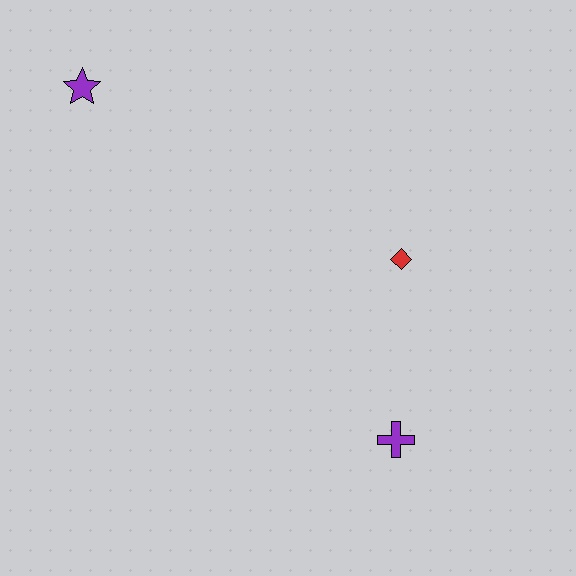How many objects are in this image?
There are 3 objects.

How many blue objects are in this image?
There are no blue objects.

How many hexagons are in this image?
There are no hexagons.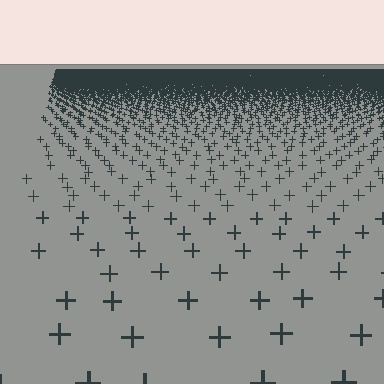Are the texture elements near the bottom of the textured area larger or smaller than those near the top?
Larger. Near the bottom, elements are closer to the viewer and appear at a bigger on-screen size.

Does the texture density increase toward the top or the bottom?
Density increases toward the top.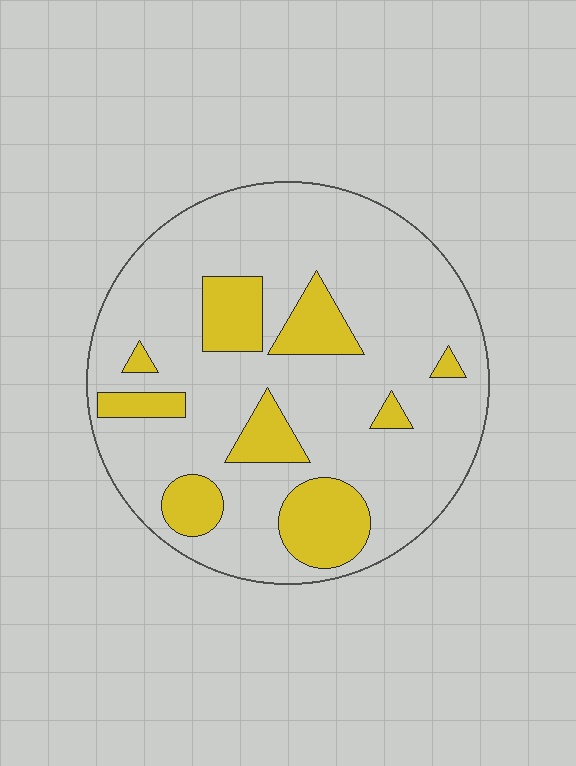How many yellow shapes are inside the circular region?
9.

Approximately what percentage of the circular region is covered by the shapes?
Approximately 20%.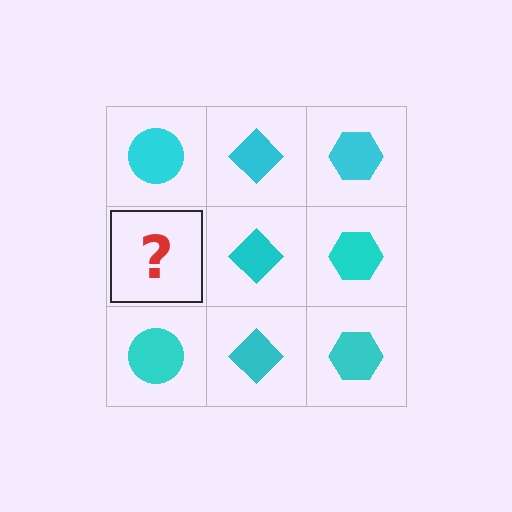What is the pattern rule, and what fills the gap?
The rule is that each column has a consistent shape. The gap should be filled with a cyan circle.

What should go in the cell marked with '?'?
The missing cell should contain a cyan circle.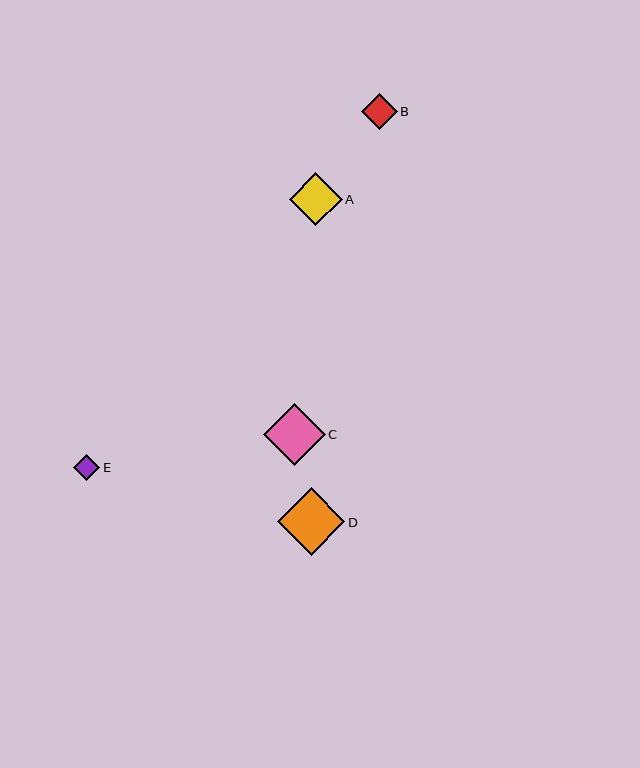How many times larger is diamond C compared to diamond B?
Diamond C is approximately 1.7 times the size of diamond B.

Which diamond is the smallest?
Diamond E is the smallest with a size of approximately 26 pixels.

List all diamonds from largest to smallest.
From largest to smallest: D, C, A, B, E.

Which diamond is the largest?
Diamond D is the largest with a size of approximately 68 pixels.